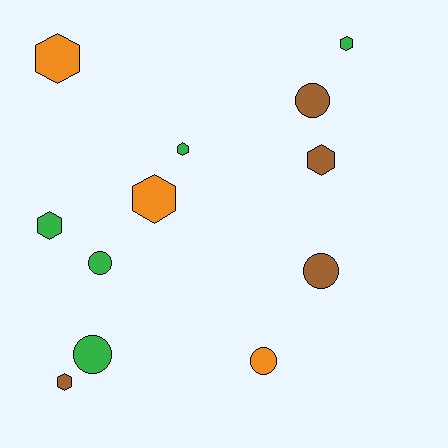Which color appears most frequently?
Green, with 5 objects.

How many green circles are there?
There are 2 green circles.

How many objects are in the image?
There are 12 objects.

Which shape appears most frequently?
Hexagon, with 7 objects.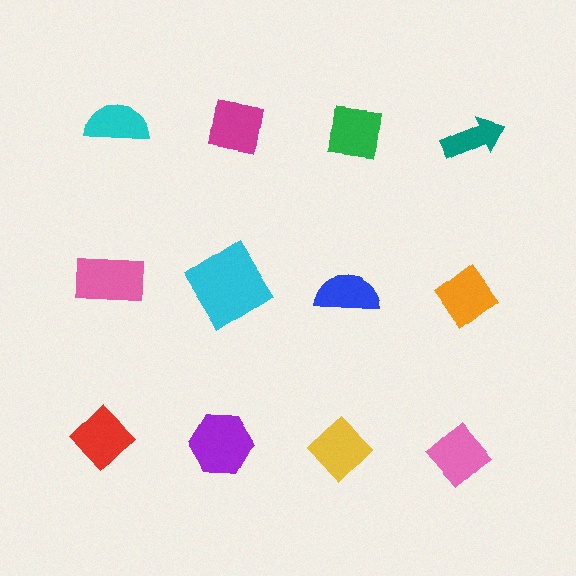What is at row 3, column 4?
A pink diamond.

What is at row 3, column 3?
A yellow diamond.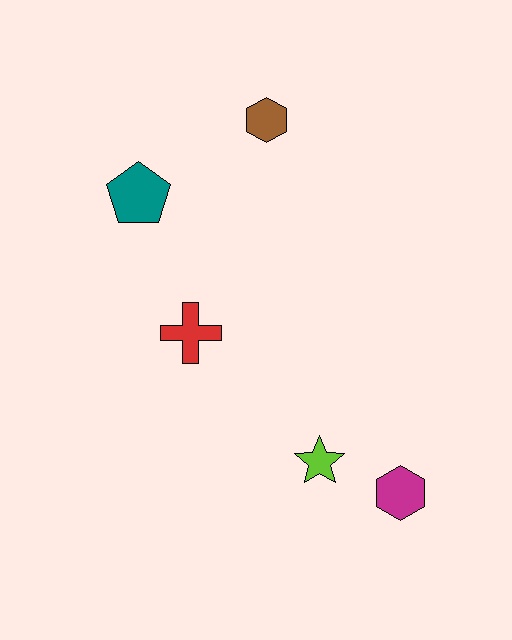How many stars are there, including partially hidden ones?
There is 1 star.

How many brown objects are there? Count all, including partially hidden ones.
There is 1 brown object.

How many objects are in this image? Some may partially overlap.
There are 5 objects.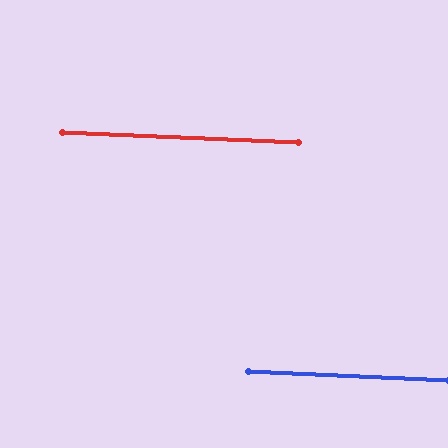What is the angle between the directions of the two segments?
Approximately 0 degrees.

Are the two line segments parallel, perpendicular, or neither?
Parallel — their directions differ by only 0.2°.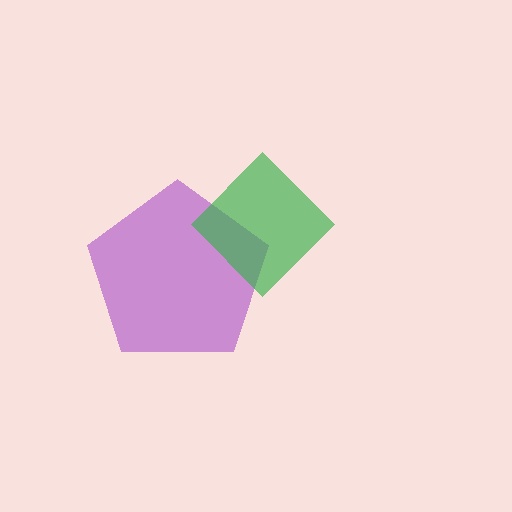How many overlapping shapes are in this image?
There are 2 overlapping shapes in the image.